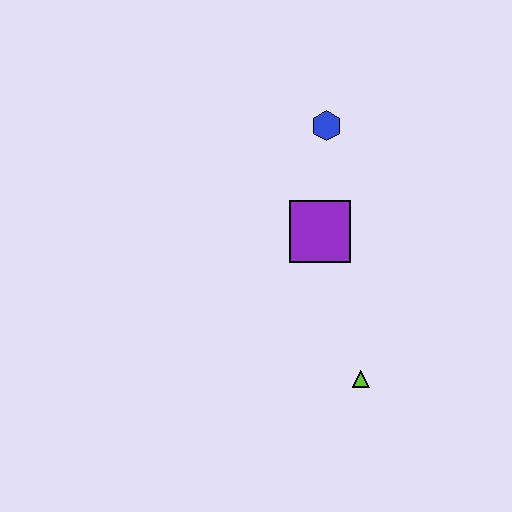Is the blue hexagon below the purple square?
No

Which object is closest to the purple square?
The blue hexagon is closest to the purple square.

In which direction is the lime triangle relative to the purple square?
The lime triangle is below the purple square.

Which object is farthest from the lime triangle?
The blue hexagon is farthest from the lime triangle.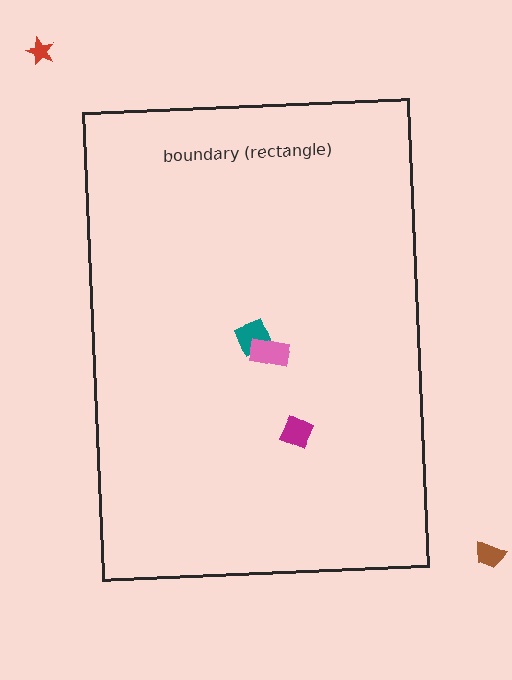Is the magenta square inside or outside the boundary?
Inside.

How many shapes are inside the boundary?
3 inside, 2 outside.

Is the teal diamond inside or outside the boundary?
Inside.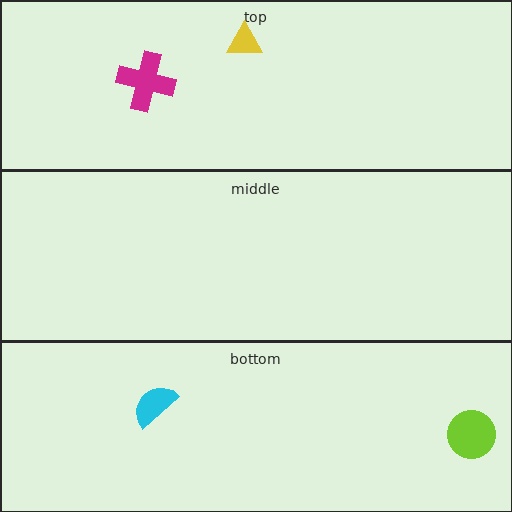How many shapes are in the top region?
2.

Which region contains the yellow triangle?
The top region.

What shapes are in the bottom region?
The cyan semicircle, the lime circle.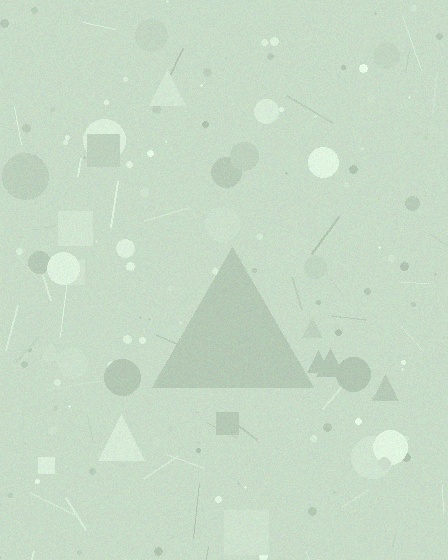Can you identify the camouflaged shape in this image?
The camouflaged shape is a triangle.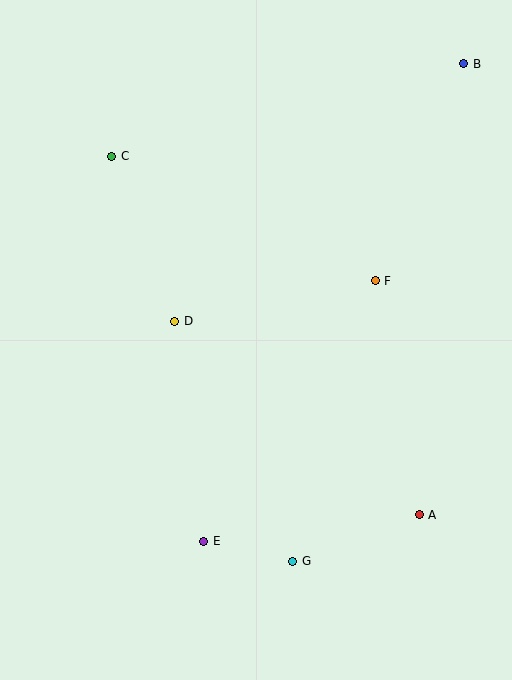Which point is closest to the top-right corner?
Point B is closest to the top-right corner.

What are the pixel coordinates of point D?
Point D is at (175, 321).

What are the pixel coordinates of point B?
Point B is at (464, 64).